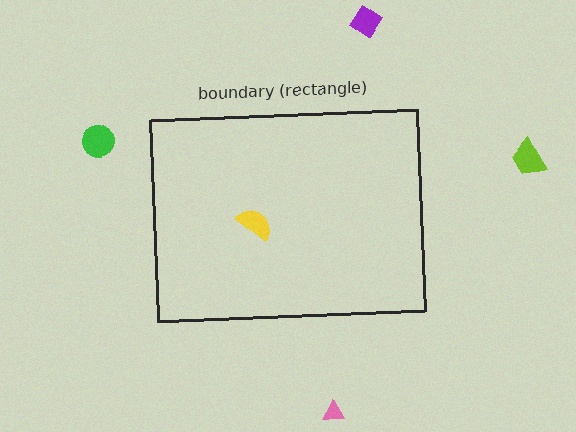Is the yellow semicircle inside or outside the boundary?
Inside.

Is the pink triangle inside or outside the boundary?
Outside.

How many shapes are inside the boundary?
1 inside, 4 outside.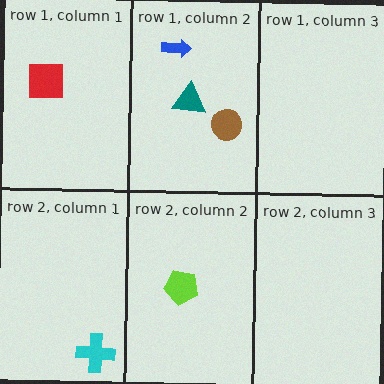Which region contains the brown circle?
The row 1, column 2 region.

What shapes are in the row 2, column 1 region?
The cyan cross.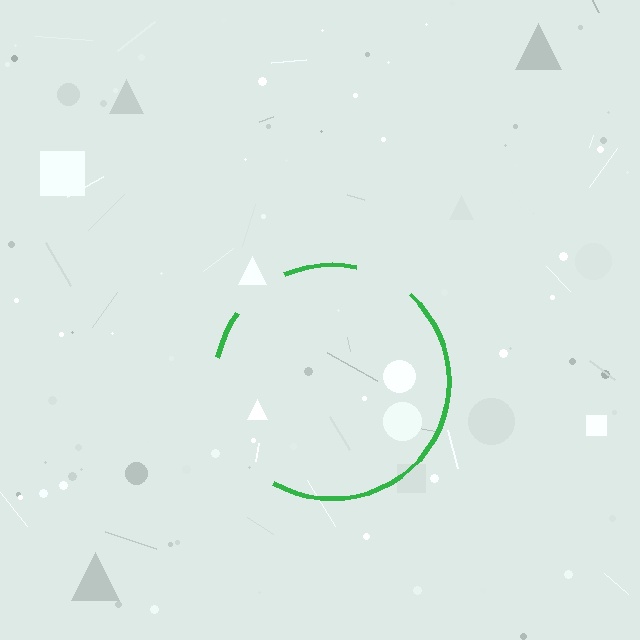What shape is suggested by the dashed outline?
The dashed outline suggests a circle.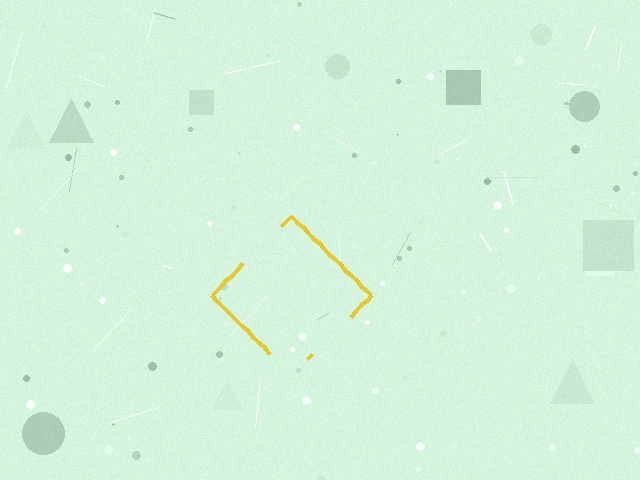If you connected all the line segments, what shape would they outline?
They would outline a diamond.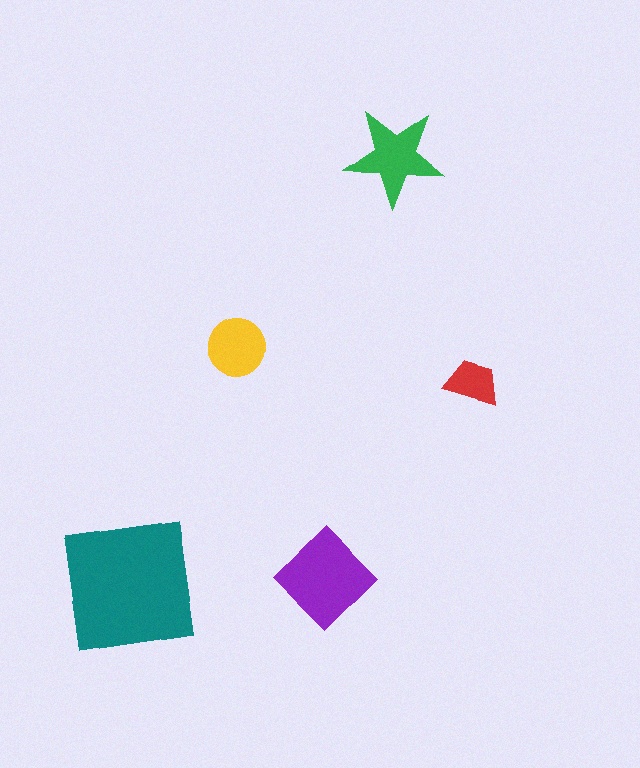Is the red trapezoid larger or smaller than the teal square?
Smaller.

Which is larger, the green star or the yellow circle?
The green star.